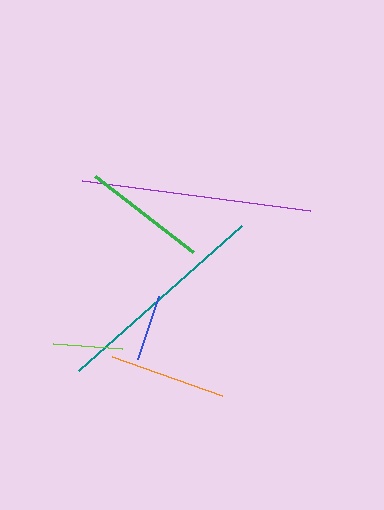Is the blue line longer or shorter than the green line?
The green line is longer than the blue line.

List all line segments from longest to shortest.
From longest to shortest: purple, teal, green, orange, lime, blue.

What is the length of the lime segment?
The lime segment is approximately 69 pixels long.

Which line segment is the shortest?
The blue line is the shortest at approximately 67 pixels.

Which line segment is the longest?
The purple line is the longest at approximately 230 pixels.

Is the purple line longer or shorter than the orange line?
The purple line is longer than the orange line.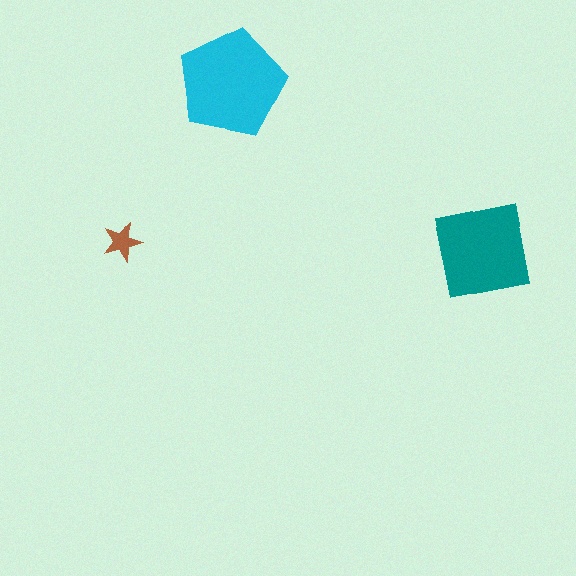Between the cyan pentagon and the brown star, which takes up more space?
The cyan pentagon.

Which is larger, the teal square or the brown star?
The teal square.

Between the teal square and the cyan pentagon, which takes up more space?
The cyan pentagon.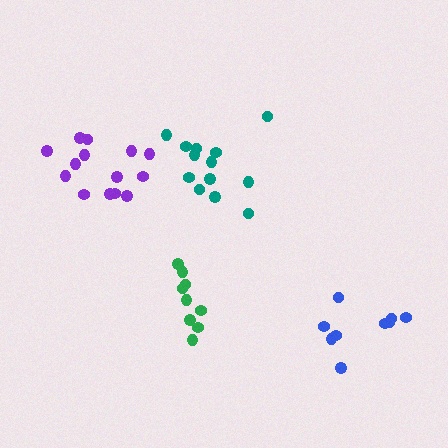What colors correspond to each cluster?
The clusters are colored: teal, green, purple, blue.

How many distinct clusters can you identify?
There are 4 distinct clusters.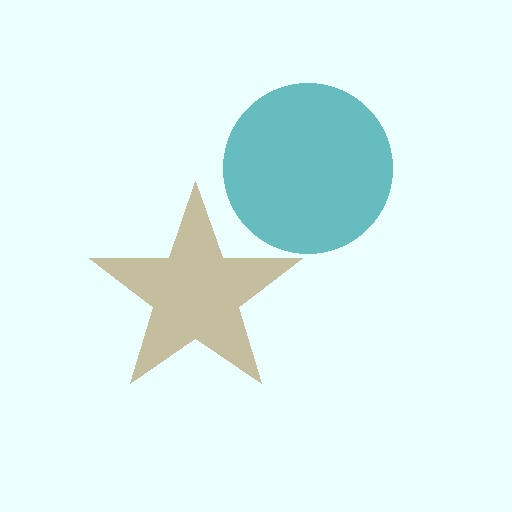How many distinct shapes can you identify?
There are 2 distinct shapes: a brown star, a teal circle.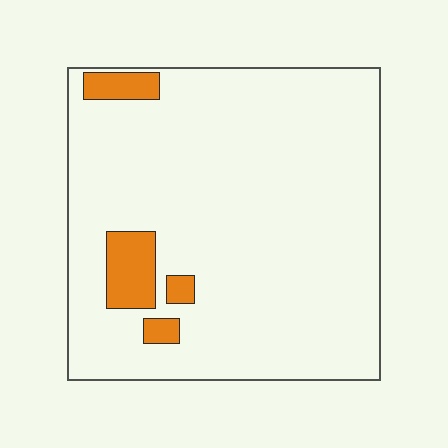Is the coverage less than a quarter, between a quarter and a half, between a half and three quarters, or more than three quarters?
Less than a quarter.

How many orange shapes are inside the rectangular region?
4.